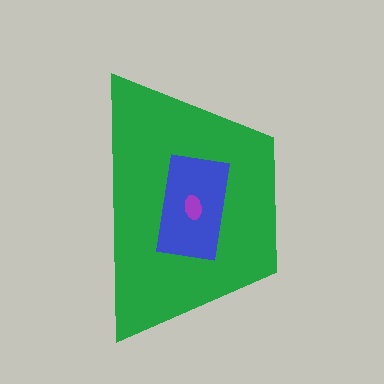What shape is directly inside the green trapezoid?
The blue rectangle.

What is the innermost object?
The purple ellipse.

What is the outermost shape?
The green trapezoid.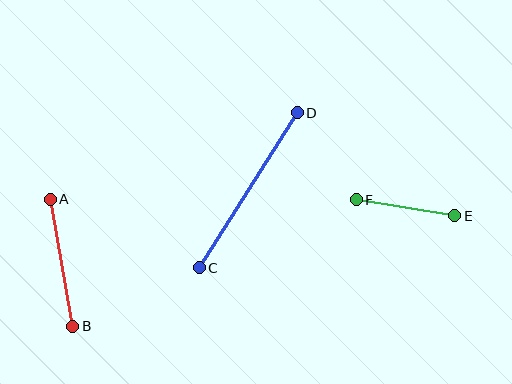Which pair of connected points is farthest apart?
Points C and D are farthest apart.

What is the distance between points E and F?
The distance is approximately 100 pixels.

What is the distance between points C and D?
The distance is approximately 184 pixels.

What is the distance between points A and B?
The distance is approximately 129 pixels.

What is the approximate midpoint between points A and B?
The midpoint is at approximately (62, 263) pixels.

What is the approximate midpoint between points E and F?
The midpoint is at approximately (406, 208) pixels.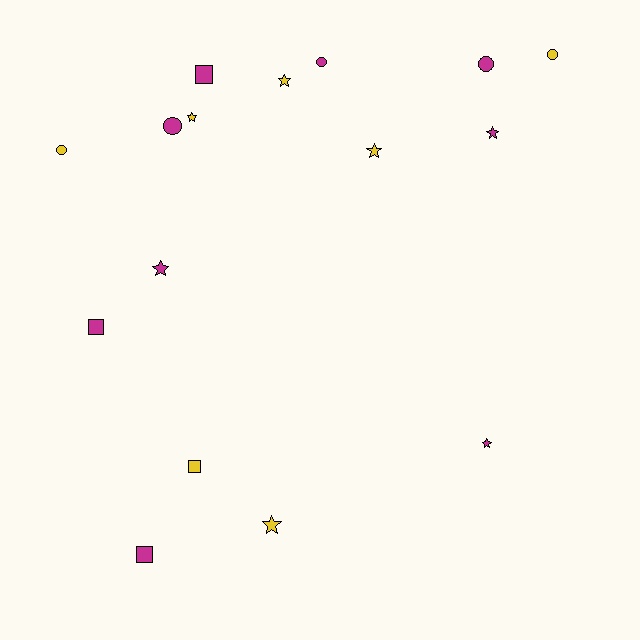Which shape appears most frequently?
Star, with 7 objects.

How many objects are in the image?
There are 16 objects.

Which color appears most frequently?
Magenta, with 9 objects.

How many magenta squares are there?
There are 3 magenta squares.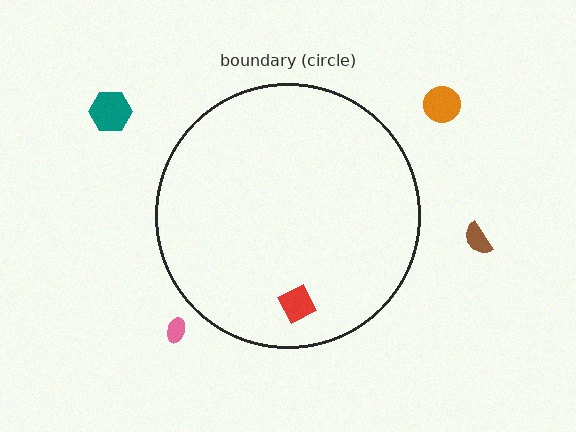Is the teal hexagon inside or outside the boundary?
Outside.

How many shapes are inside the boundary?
1 inside, 4 outside.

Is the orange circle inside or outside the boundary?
Outside.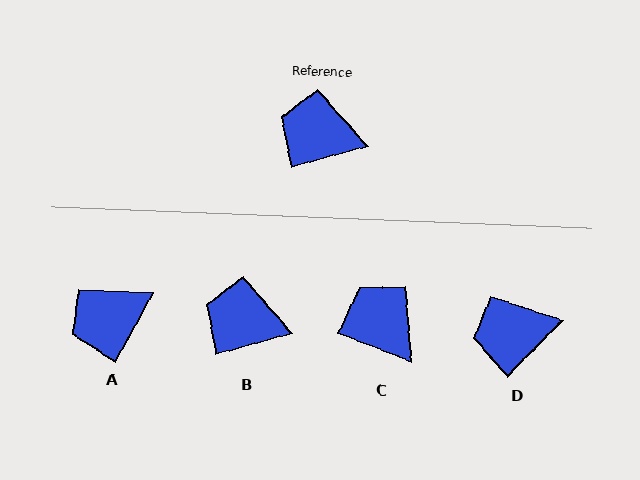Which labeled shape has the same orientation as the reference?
B.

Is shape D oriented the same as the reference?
No, it is off by about 30 degrees.